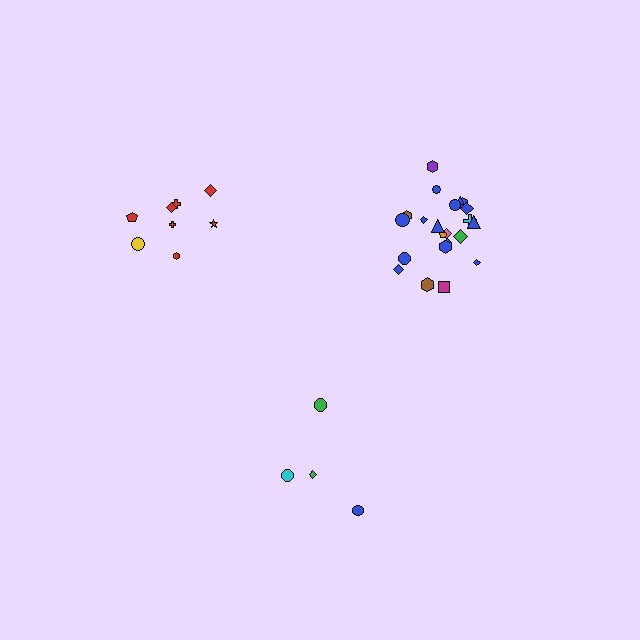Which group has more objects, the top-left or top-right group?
The top-right group.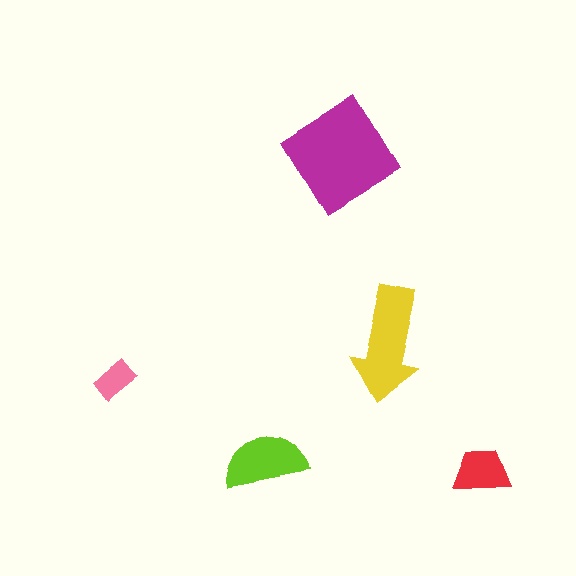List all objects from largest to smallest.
The magenta diamond, the yellow arrow, the lime semicircle, the red trapezoid, the pink rectangle.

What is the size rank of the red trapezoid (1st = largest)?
4th.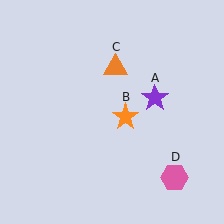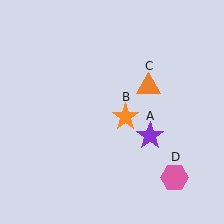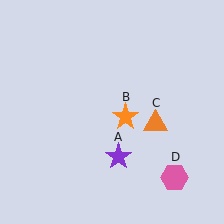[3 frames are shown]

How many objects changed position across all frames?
2 objects changed position: purple star (object A), orange triangle (object C).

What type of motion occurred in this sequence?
The purple star (object A), orange triangle (object C) rotated clockwise around the center of the scene.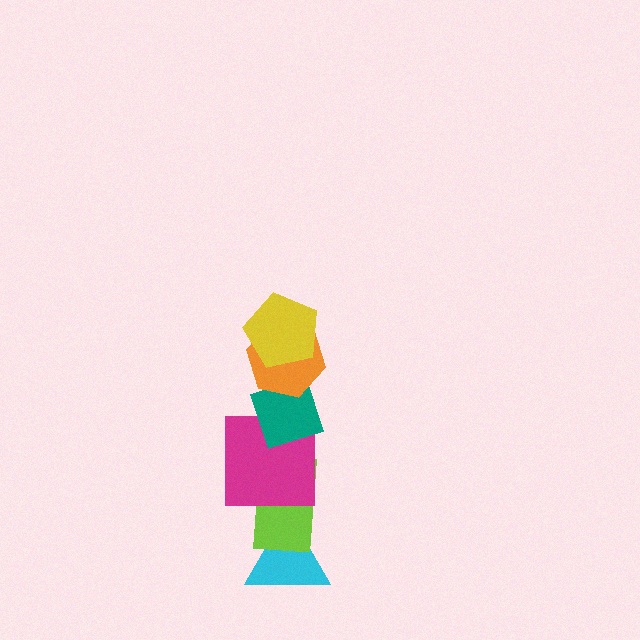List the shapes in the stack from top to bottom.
From top to bottom: the yellow pentagon, the orange hexagon, the teal diamond, the magenta square, the lime rectangle, the cyan triangle.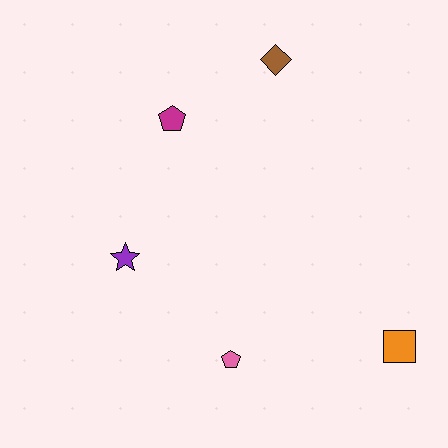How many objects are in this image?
There are 5 objects.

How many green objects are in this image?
There are no green objects.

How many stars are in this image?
There is 1 star.